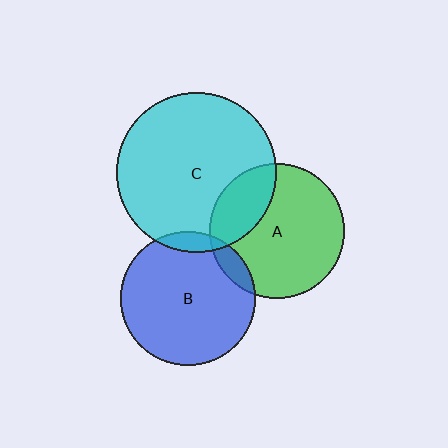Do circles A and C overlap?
Yes.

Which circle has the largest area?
Circle C (cyan).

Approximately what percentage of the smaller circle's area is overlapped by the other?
Approximately 25%.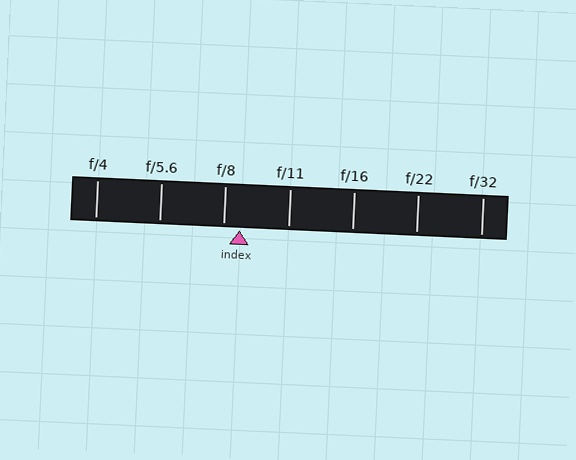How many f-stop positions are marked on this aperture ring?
There are 7 f-stop positions marked.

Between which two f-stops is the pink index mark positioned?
The index mark is between f/8 and f/11.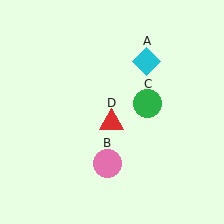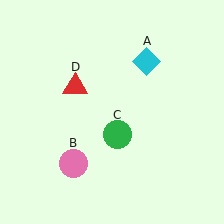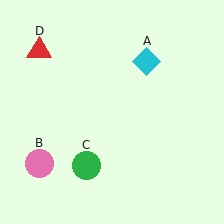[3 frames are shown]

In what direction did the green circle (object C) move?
The green circle (object C) moved down and to the left.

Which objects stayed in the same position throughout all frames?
Cyan diamond (object A) remained stationary.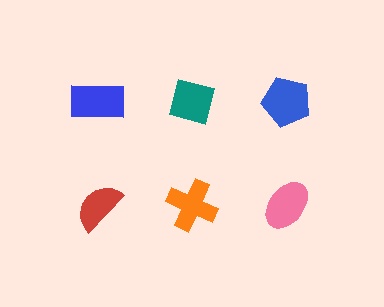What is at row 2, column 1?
A red semicircle.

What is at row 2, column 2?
An orange cross.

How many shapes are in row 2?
3 shapes.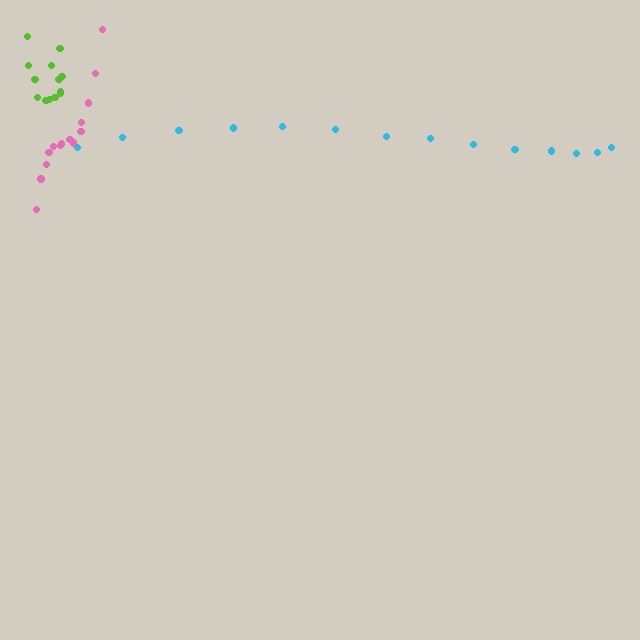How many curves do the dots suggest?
There are 3 distinct paths.